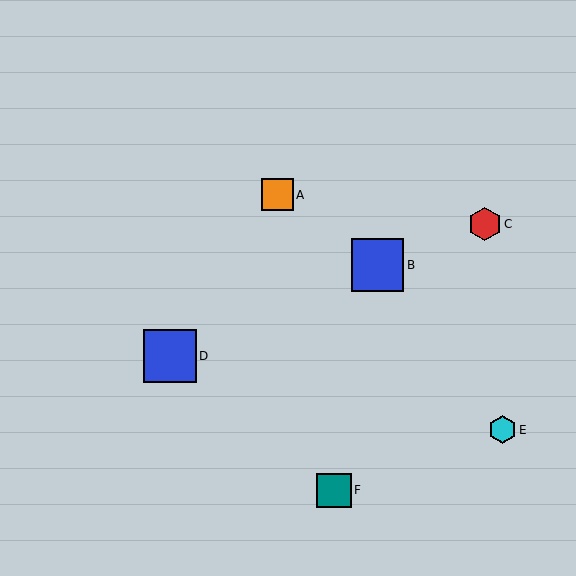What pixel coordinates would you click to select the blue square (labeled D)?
Click at (170, 356) to select the blue square D.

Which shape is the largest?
The blue square (labeled D) is the largest.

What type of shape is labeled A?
Shape A is an orange square.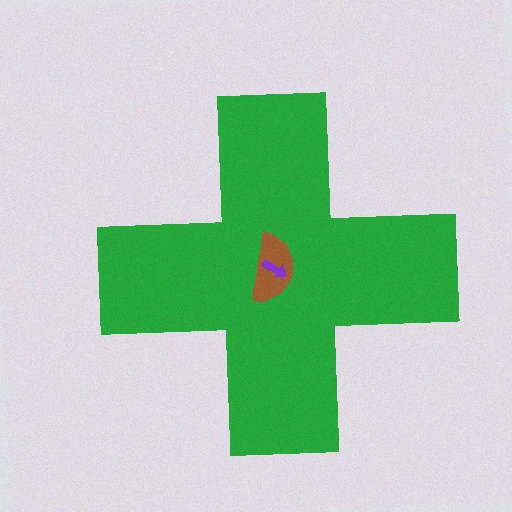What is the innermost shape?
The purple arrow.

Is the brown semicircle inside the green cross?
Yes.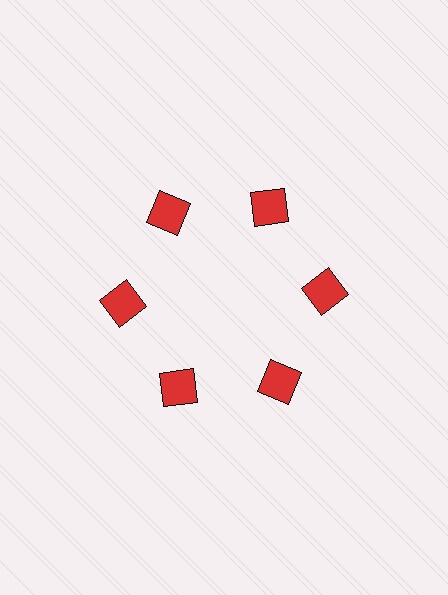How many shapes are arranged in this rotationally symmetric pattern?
There are 6 shapes, arranged in 6 groups of 1.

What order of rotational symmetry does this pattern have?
This pattern has 6-fold rotational symmetry.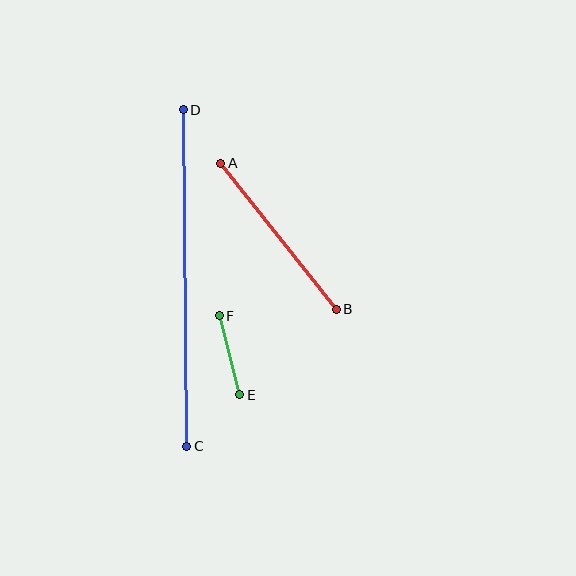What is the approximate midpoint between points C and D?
The midpoint is at approximately (185, 278) pixels.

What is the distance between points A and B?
The distance is approximately 186 pixels.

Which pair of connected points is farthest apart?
Points C and D are farthest apart.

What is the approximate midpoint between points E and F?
The midpoint is at approximately (229, 355) pixels.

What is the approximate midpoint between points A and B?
The midpoint is at approximately (278, 236) pixels.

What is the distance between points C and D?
The distance is approximately 337 pixels.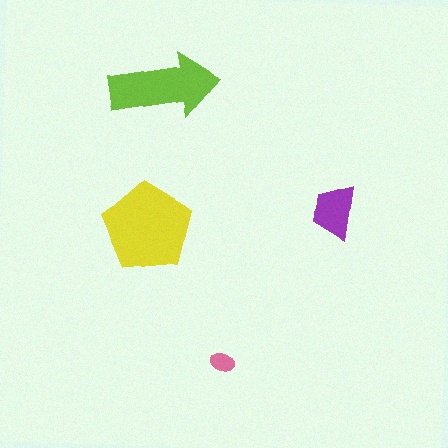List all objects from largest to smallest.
The yellow pentagon, the lime arrow, the purple trapezoid, the pink ellipse.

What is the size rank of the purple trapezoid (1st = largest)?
3rd.